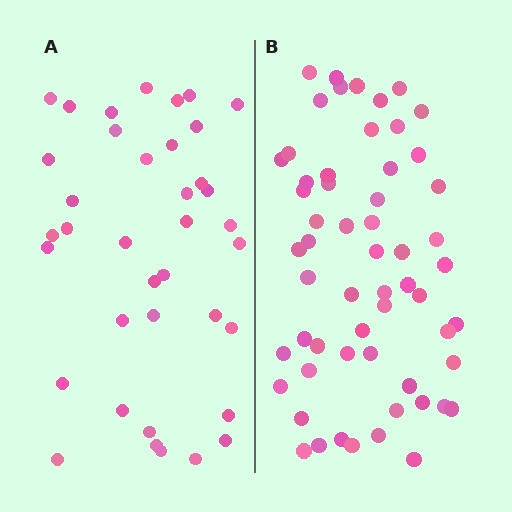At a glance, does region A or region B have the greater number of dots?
Region B (the right region) has more dots.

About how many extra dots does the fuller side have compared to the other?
Region B has approximately 20 more dots than region A.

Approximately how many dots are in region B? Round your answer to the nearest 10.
About 60 dots. (The exact count is 58, which rounds to 60.)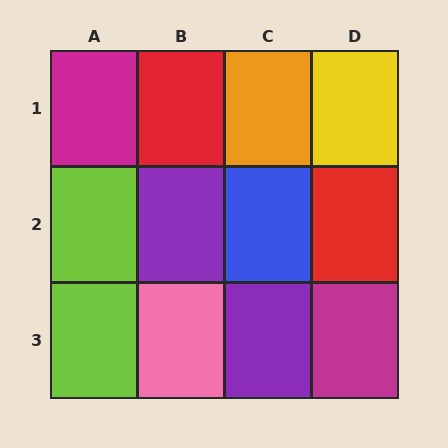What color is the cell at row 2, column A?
Lime.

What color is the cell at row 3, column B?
Pink.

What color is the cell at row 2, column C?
Blue.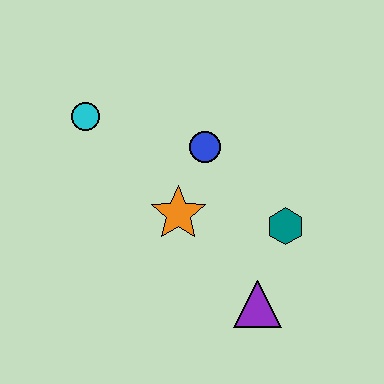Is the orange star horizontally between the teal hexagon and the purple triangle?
No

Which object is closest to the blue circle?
The orange star is closest to the blue circle.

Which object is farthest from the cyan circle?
The purple triangle is farthest from the cyan circle.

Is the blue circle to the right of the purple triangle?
No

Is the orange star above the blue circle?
No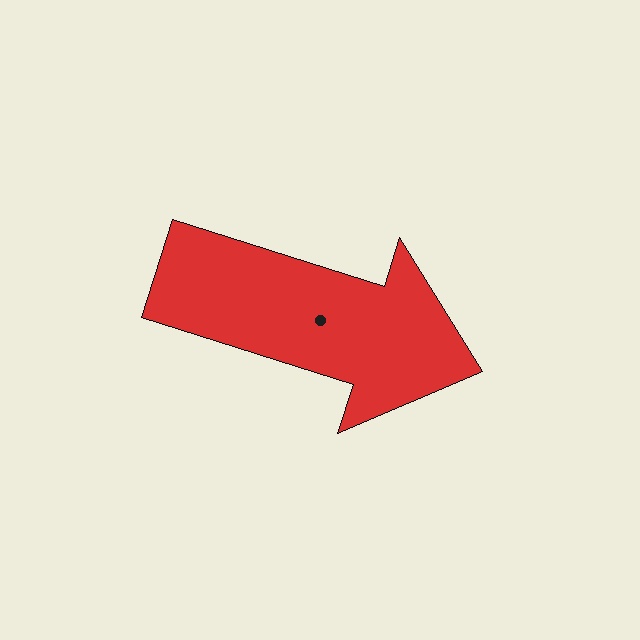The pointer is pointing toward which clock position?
Roughly 4 o'clock.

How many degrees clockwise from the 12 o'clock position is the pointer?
Approximately 108 degrees.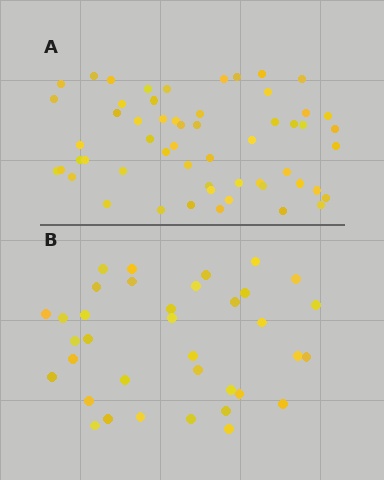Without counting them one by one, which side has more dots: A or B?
Region A (the top region) has more dots.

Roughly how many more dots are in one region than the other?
Region A has approximately 20 more dots than region B.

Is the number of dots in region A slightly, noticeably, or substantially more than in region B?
Region A has substantially more. The ratio is roughly 1.6 to 1.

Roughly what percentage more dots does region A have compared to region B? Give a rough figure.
About 55% more.